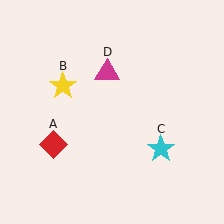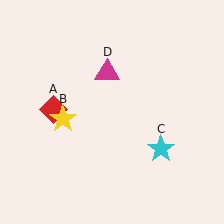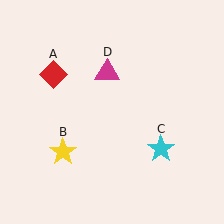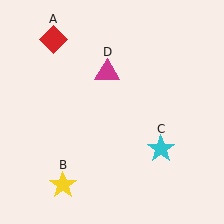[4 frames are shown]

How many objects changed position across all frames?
2 objects changed position: red diamond (object A), yellow star (object B).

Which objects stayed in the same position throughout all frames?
Cyan star (object C) and magenta triangle (object D) remained stationary.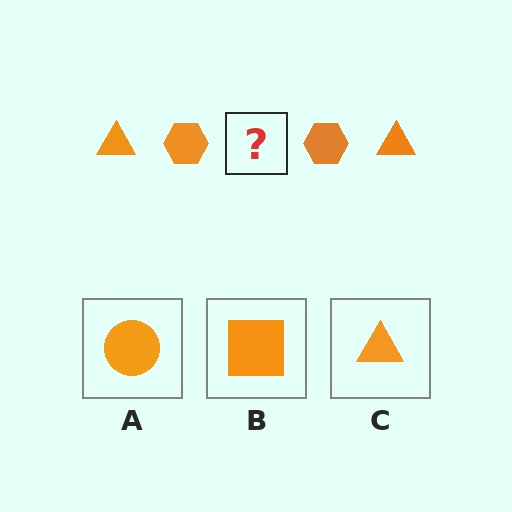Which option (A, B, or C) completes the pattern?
C.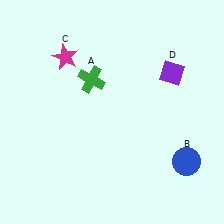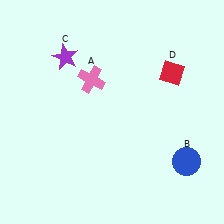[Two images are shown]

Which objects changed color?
A changed from green to pink. C changed from magenta to purple. D changed from purple to red.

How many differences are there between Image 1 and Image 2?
There are 3 differences between the two images.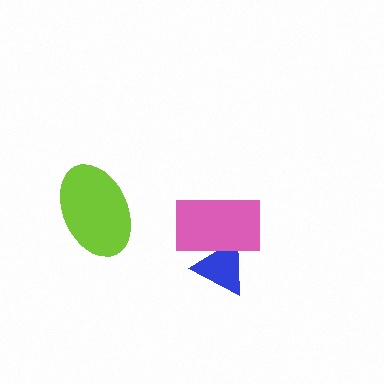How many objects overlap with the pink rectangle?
1 object overlaps with the pink rectangle.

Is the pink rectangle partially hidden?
No, no other shape covers it.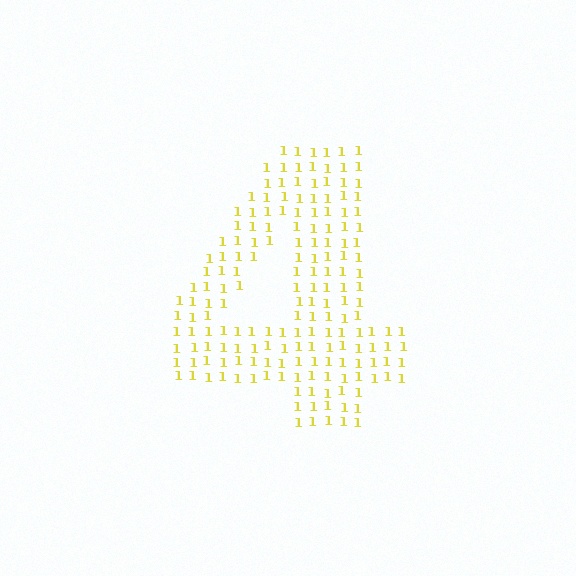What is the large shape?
The large shape is the digit 4.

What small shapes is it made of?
It is made of small digit 1's.